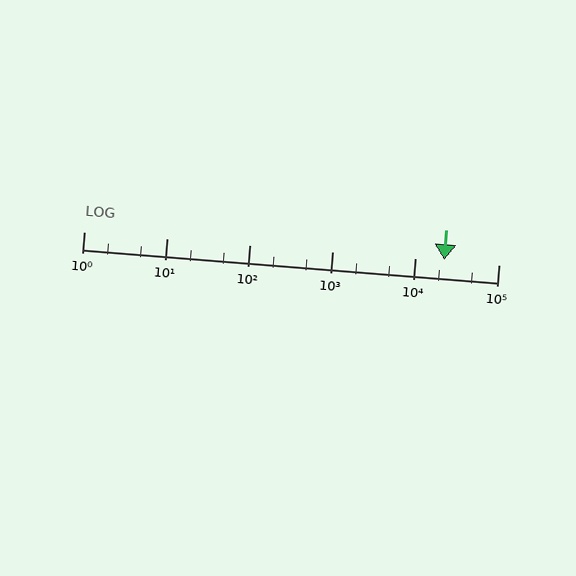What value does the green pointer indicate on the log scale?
The pointer indicates approximately 22000.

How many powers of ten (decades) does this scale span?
The scale spans 5 decades, from 1 to 100000.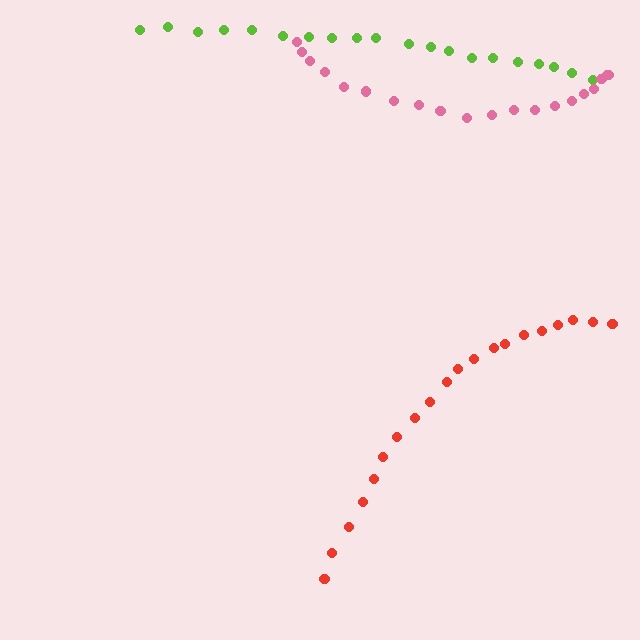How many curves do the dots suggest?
There are 3 distinct paths.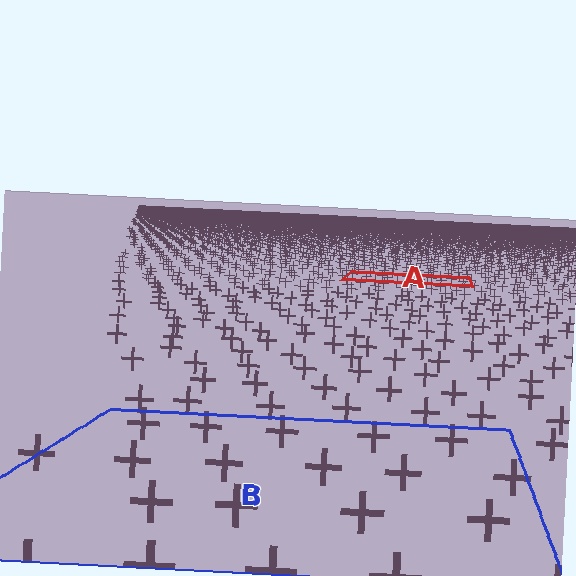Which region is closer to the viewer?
Region B is closer. The texture elements there are larger and more spread out.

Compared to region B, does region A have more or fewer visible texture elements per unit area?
Region A has more texture elements per unit area — they are packed more densely because it is farther away.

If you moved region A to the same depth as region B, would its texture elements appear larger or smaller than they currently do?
They would appear larger. At a closer depth, the same texture elements are projected at a bigger on-screen size.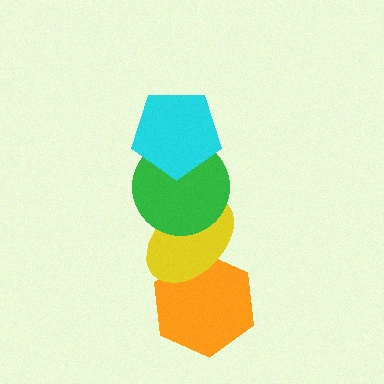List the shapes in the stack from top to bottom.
From top to bottom: the cyan pentagon, the green circle, the yellow ellipse, the orange hexagon.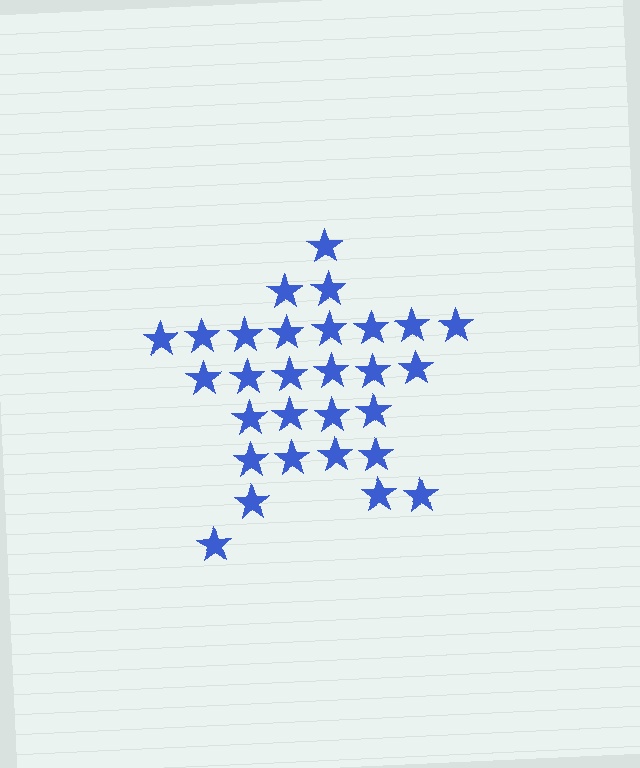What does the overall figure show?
The overall figure shows a star.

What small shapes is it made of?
It is made of small stars.